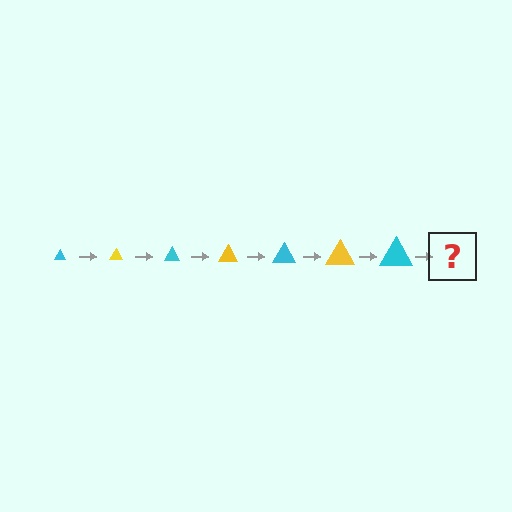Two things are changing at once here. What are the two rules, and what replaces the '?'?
The two rules are that the triangle grows larger each step and the color cycles through cyan and yellow. The '?' should be a yellow triangle, larger than the previous one.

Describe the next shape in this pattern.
It should be a yellow triangle, larger than the previous one.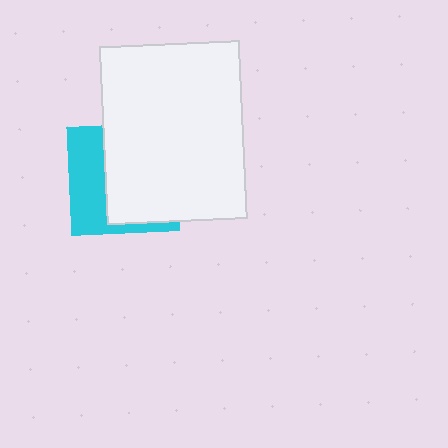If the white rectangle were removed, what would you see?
You would see the complete cyan square.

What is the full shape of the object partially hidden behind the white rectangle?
The partially hidden object is a cyan square.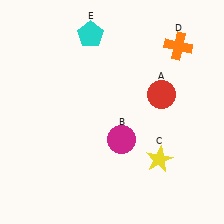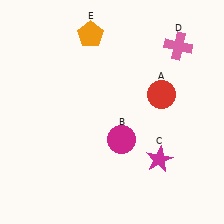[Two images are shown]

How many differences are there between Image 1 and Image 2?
There are 3 differences between the two images.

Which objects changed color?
C changed from yellow to magenta. D changed from orange to pink. E changed from cyan to orange.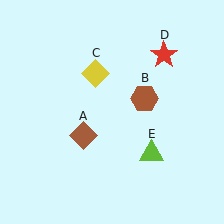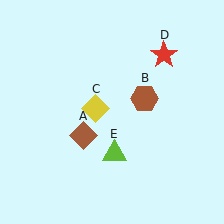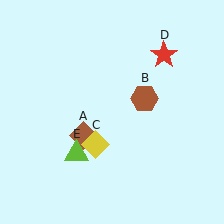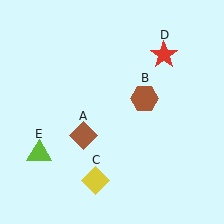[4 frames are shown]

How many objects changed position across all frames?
2 objects changed position: yellow diamond (object C), lime triangle (object E).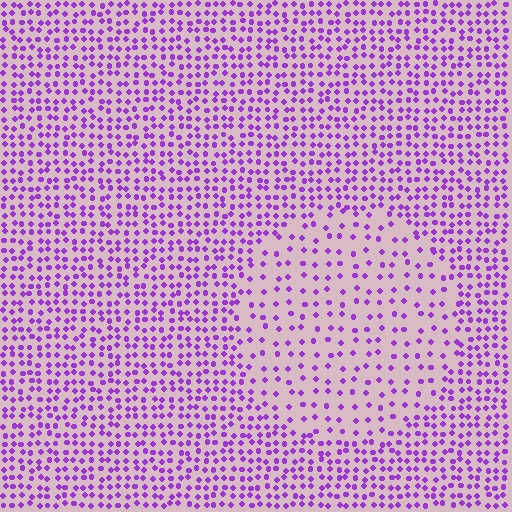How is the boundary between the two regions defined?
The boundary is defined by a change in element density (approximately 2.2x ratio). All elements are the same color, size, and shape.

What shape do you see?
I see a circle.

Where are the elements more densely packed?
The elements are more densely packed outside the circle boundary.